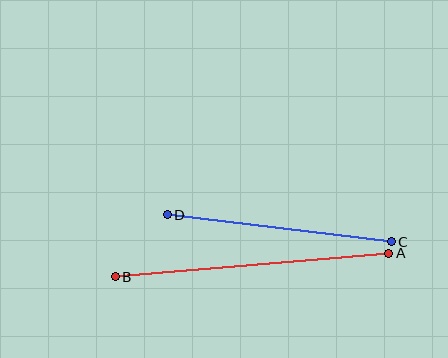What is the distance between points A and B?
The distance is approximately 274 pixels.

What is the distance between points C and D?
The distance is approximately 226 pixels.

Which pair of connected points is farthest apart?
Points A and B are farthest apart.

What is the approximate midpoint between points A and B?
The midpoint is at approximately (252, 265) pixels.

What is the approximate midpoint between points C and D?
The midpoint is at approximately (279, 228) pixels.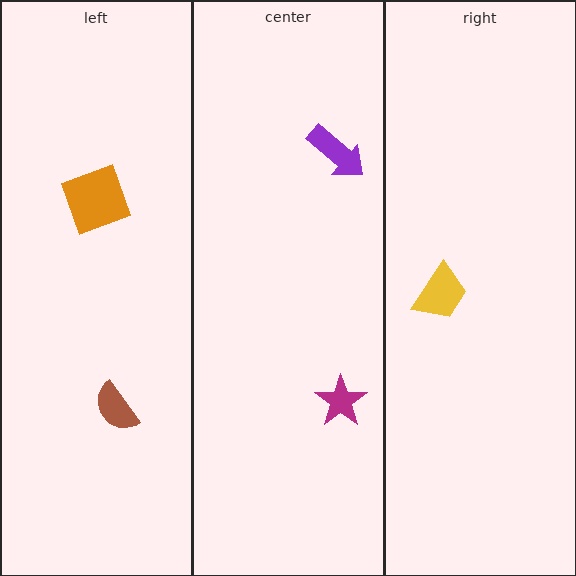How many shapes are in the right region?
1.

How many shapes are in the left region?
2.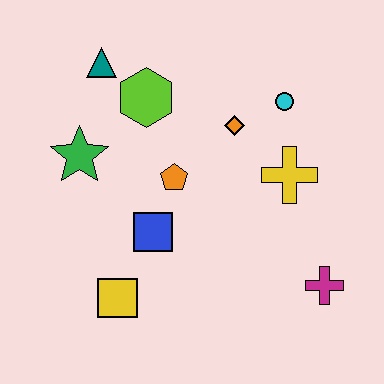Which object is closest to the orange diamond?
The cyan circle is closest to the orange diamond.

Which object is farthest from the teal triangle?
The magenta cross is farthest from the teal triangle.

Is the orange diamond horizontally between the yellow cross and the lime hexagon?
Yes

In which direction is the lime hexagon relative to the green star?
The lime hexagon is to the right of the green star.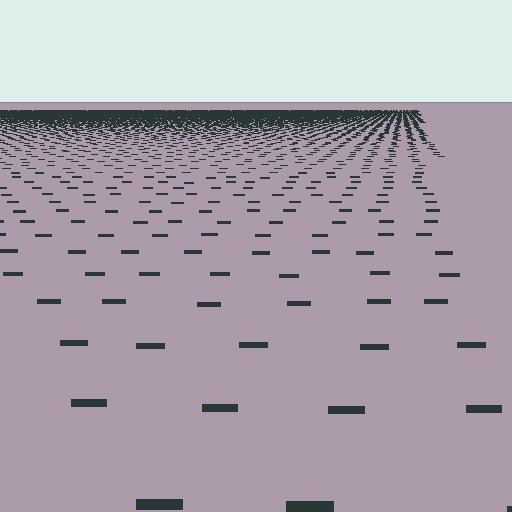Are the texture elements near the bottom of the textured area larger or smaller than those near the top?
Larger. Near the bottom, elements are closer to the viewer and appear at a bigger on-screen size.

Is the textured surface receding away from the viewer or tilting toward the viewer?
The surface is receding away from the viewer. Texture elements get smaller and denser toward the top.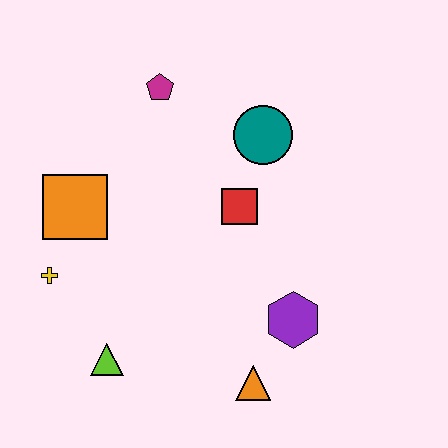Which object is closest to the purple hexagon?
The orange triangle is closest to the purple hexagon.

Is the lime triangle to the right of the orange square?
Yes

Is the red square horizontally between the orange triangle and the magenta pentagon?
Yes